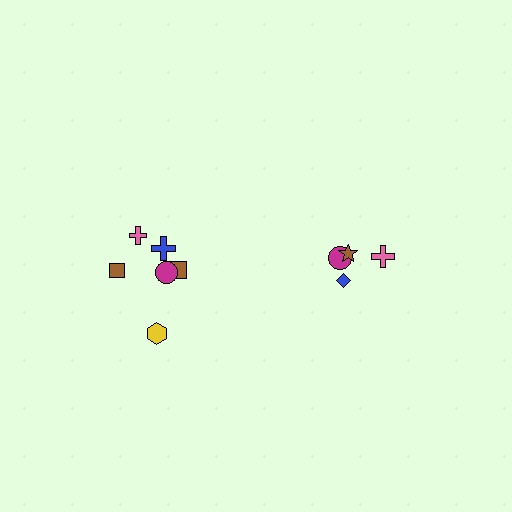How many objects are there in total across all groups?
There are 10 objects.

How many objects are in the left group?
There are 6 objects.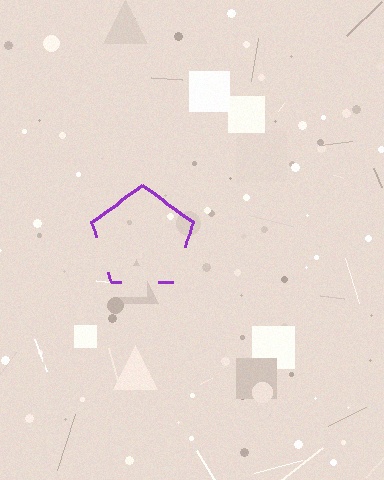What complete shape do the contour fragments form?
The contour fragments form a pentagon.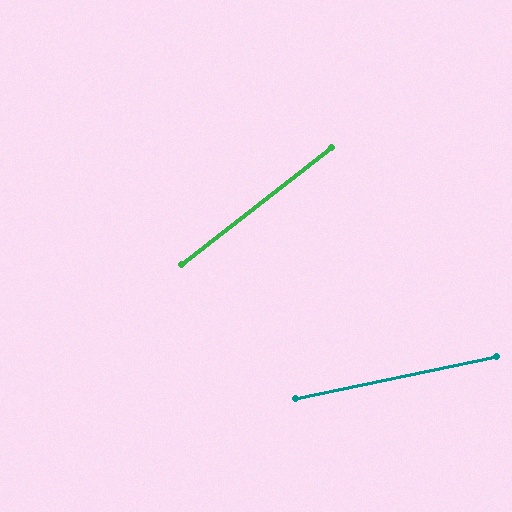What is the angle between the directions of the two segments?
Approximately 26 degrees.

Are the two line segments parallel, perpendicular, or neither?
Neither parallel nor perpendicular — they differ by about 26°.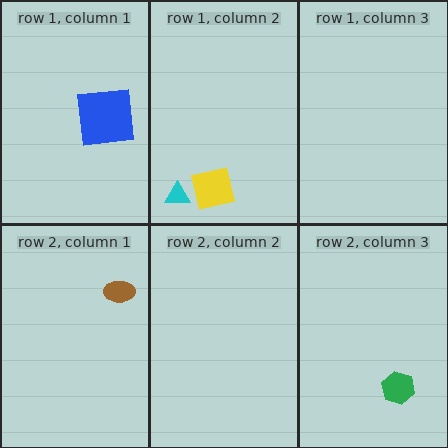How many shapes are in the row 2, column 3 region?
1.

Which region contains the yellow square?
The row 1, column 2 region.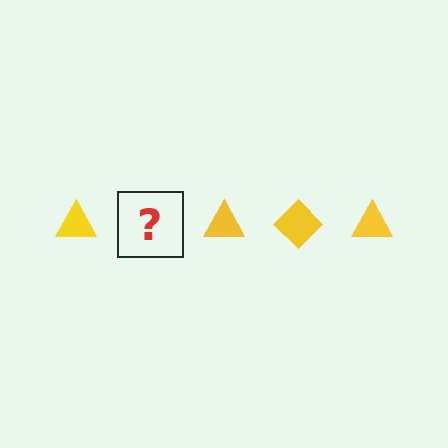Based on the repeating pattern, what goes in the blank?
The blank should be a yellow diamond.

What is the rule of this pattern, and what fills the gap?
The rule is that the pattern cycles through triangle, diamond shapes in yellow. The gap should be filled with a yellow diamond.